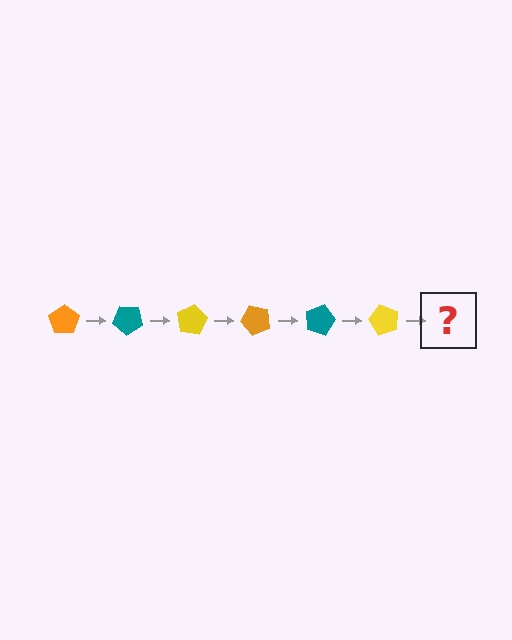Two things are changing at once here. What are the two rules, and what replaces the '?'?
The two rules are that it rotates 40 degrees each step and the color cycles through orange, teal, and yellow. The '?' should be an orange pentagon, rotated 240 degrees from the start.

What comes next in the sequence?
The next element should be an orange pentagon, rotated 240 degrees from the start.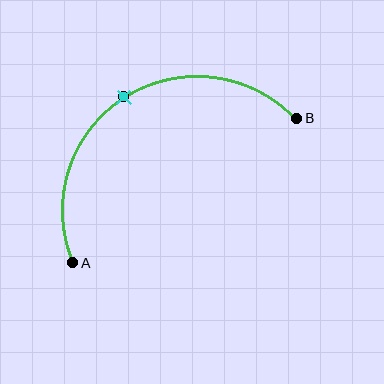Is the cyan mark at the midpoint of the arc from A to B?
Yes. The cyan mark lies on the arc at equal arc-length from both A and B — it is the arc midpoint.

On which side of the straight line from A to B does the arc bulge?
The arc bulges above the straight line connecting A and B.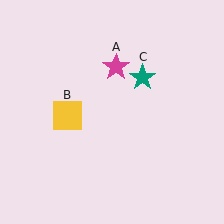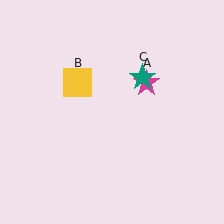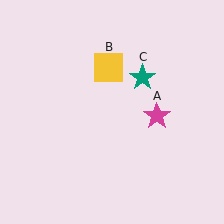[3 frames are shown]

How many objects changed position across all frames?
2 objects changed position: magenta star (object A), yellow square (object B).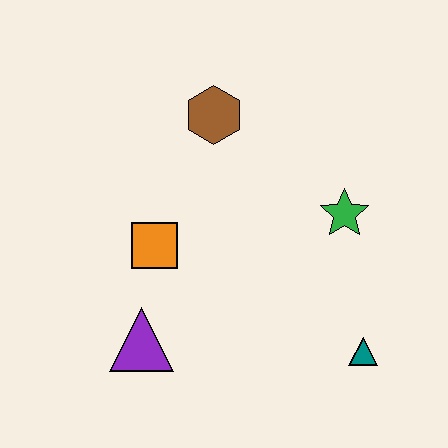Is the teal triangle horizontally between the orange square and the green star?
No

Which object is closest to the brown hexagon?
The orange square is closest to the brown hexagon.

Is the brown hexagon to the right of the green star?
No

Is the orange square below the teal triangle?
No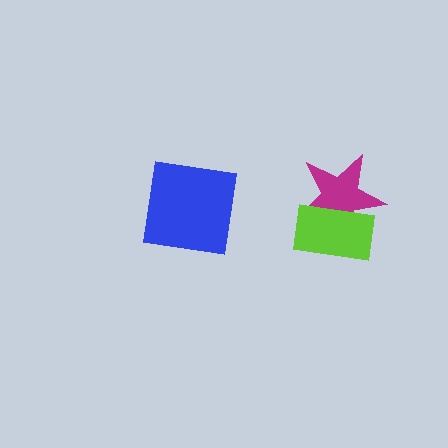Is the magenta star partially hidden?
Yes, it is partially covered by another shape.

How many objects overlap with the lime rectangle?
1 object overlaps with the lime rectangle.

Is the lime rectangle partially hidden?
No, no other shape covers it.